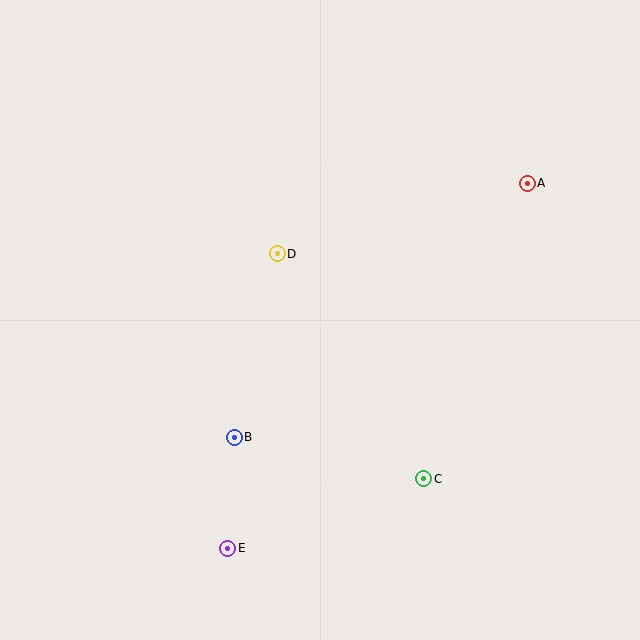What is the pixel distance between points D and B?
The distance between D and B is 189 pixels.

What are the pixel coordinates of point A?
Point A is at (527, 183).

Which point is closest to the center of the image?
Point D at (277, 254) is closest to the center.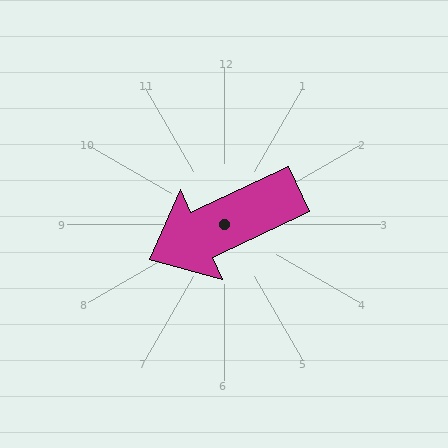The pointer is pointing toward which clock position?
Roughly 8 o'clock.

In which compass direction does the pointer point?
Southwest.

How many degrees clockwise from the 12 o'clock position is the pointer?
Approximately 245 degrees.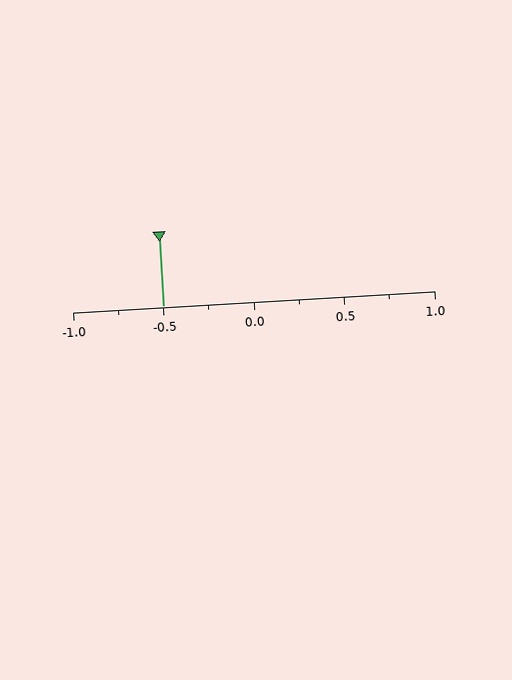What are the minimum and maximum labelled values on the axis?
The axis runs from -1.0 to 1.0.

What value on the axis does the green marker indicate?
The marker indicates approximately -0.5.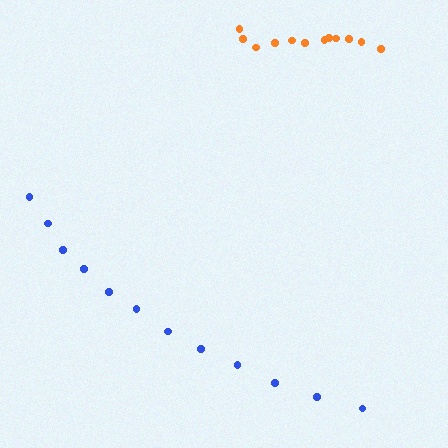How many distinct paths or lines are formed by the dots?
There are 2 distinct paths.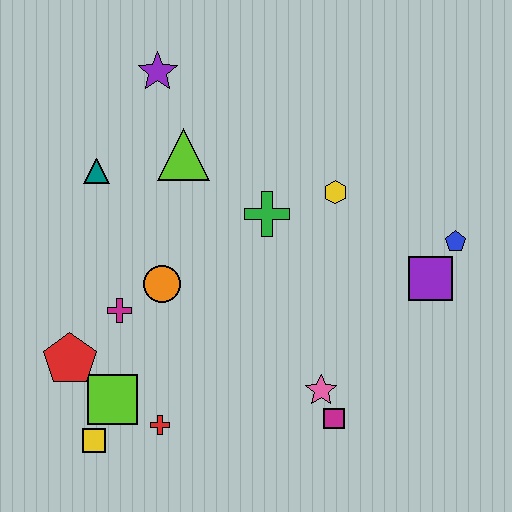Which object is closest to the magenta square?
The pink star is closest to the magenta square.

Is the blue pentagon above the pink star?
Yes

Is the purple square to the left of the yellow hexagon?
No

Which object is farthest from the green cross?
The yellow square is farthest from the green cross.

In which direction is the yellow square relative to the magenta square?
The yellow square is to the left of the magenta square.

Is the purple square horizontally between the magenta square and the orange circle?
No